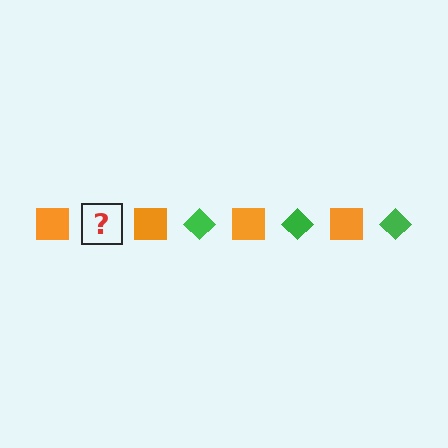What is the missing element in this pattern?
The missing element is a green diamond.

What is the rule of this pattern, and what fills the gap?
The rule is that the pattern alternates between orange square and green diamond. The gap should be filled with a green diamond.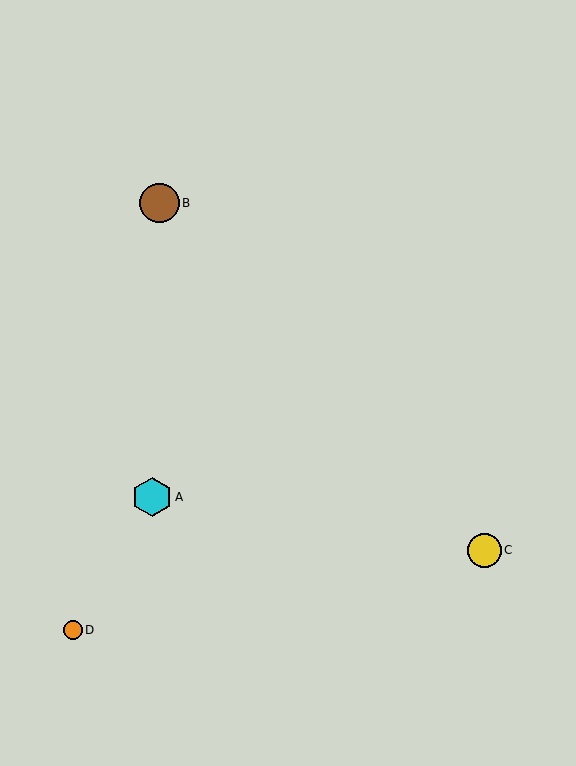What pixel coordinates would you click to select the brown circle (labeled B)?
Click at (159, 203) to select the brown circle B.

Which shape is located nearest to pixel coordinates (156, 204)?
The brown circle (labeled B) at (159, 203) is nearest to that location.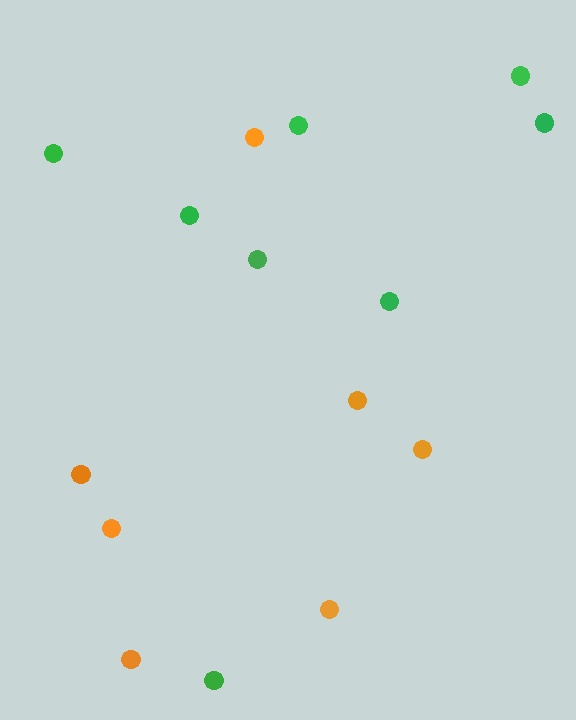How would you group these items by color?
There are 2 groups: one group of orange circles (7) and one group of green circles (8).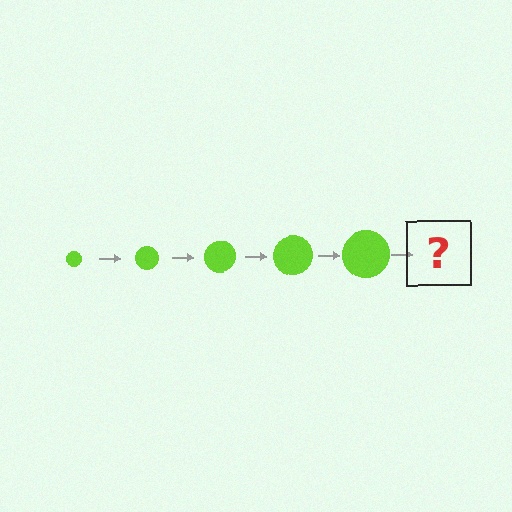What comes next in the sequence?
The next element should be a lime circle, larger than the previous one.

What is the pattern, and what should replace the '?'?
The pattern is that the circle gets progressively larger each step. The '?' should be a lime circle, larger than the previous one.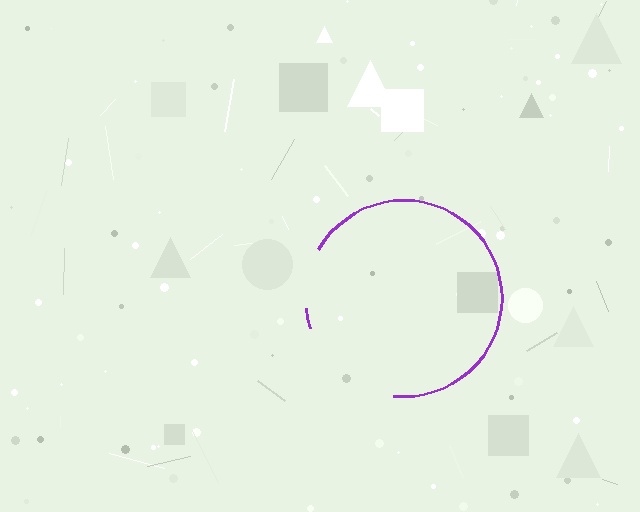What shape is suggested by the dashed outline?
The dashed outline suggests a circle.